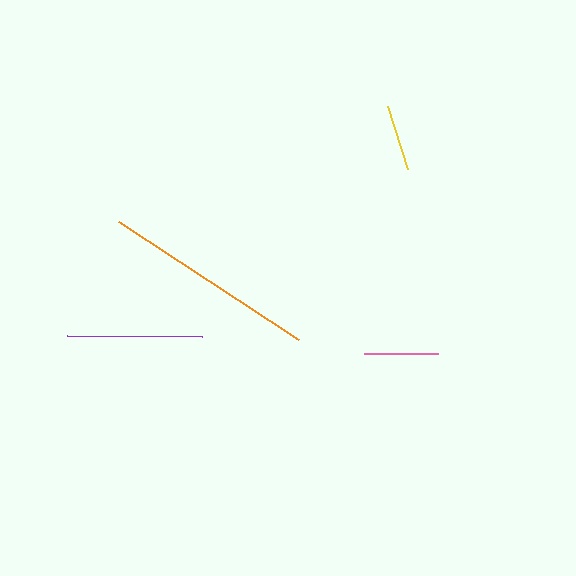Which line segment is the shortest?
The yellow line is the shortest at approximately 67 pixels.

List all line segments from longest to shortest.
From longest to shortest: orange, purple, pink, yellow.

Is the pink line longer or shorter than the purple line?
The purple line is longer than the pink line.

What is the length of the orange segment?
The orange segment is approximately 215 pixels long.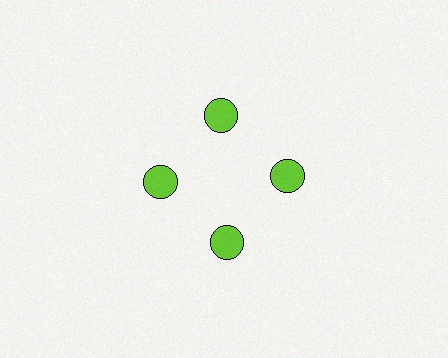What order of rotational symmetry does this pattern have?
This pattern has 4-fold rotational symmetry.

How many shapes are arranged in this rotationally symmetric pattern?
There are 4 shapes, arranged in 4 groups of 1.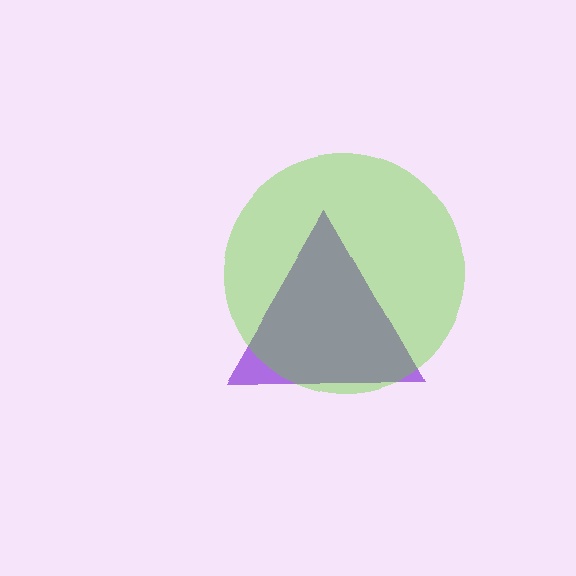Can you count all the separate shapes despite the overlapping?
Yes, there are 2 separate shapes.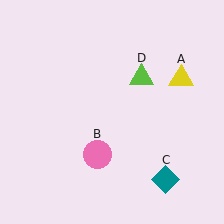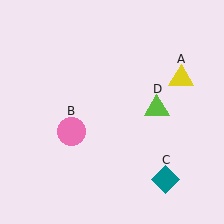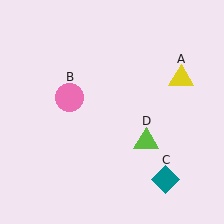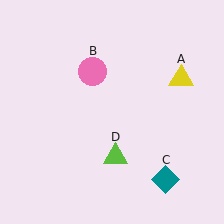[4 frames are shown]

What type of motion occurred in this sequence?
The pink circle (object B), lime triangle (object D) rotated clockwise around the center of the scene.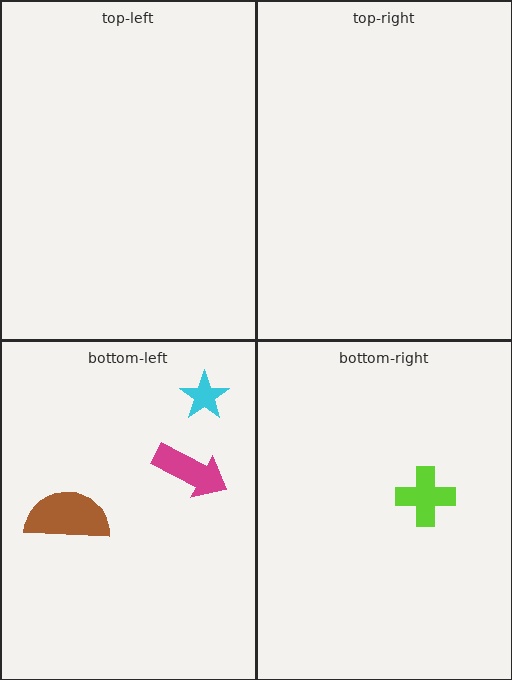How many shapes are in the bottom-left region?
3.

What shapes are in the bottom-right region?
The lime cross.